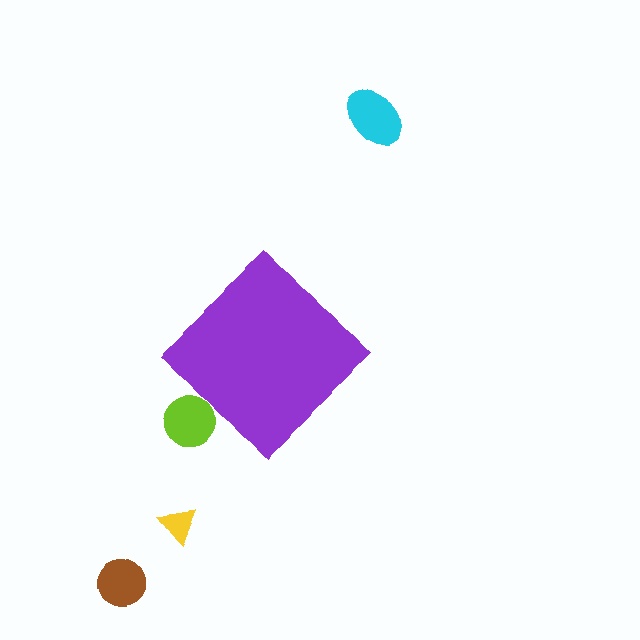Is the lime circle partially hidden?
Yes, the lime circle is partially hidden behind the purple diamond.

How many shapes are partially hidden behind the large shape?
1 shape is partially hidden.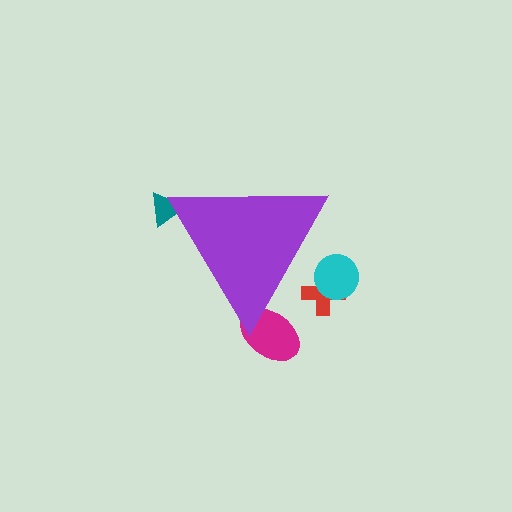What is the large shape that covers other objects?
A purple triangle.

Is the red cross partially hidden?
Yes, the red cross is partially hidden behind the purple triangle.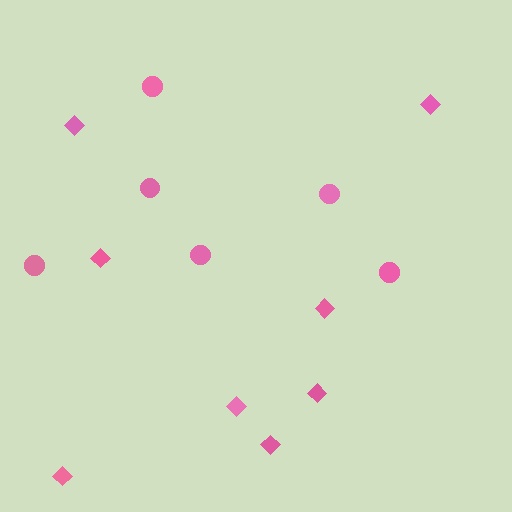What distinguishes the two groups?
There are 2 groups: one group of diamonds (8) and one group of circles (6).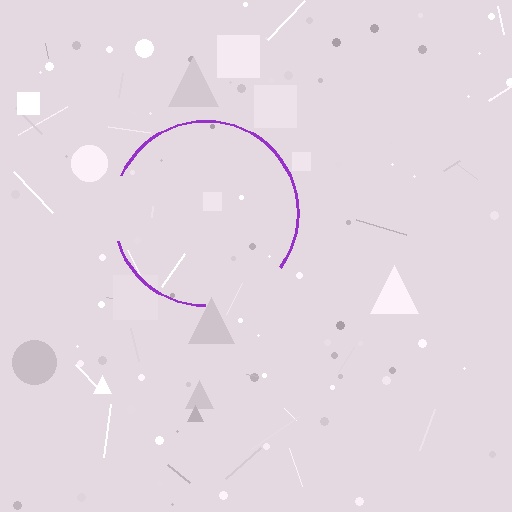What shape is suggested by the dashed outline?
The dashed outline suggests a circle.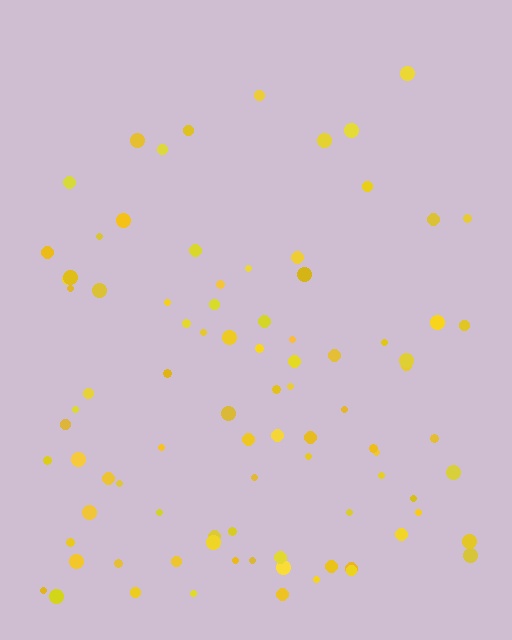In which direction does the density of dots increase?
From top to bottom, with the bottom side densest.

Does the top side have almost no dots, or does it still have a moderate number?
Still a moderate number, just noticeably fewer than the bottom.